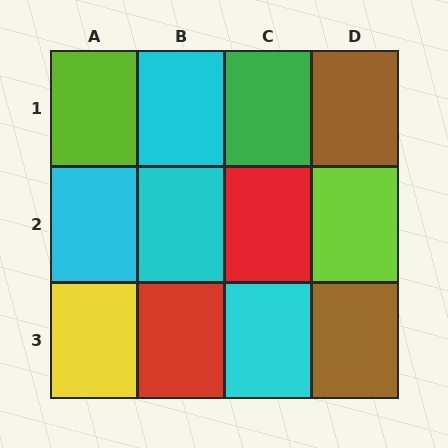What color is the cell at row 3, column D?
Brown.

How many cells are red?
2 cells are red.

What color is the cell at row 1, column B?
Cyan.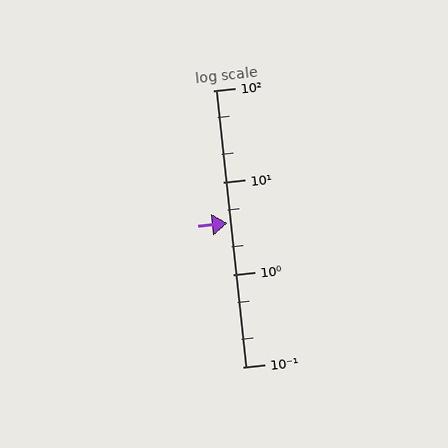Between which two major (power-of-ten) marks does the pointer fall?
The pointer is between 1 and 10.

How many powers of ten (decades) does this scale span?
The scale spans 3 decades, from 0.1 to 100.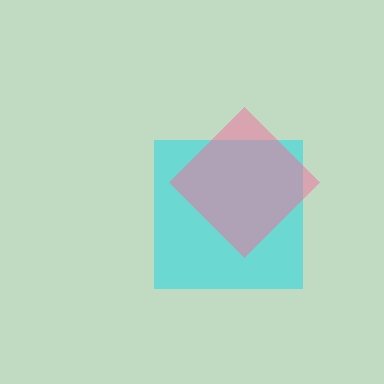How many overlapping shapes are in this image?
There are 2 overlapping shapes in the image.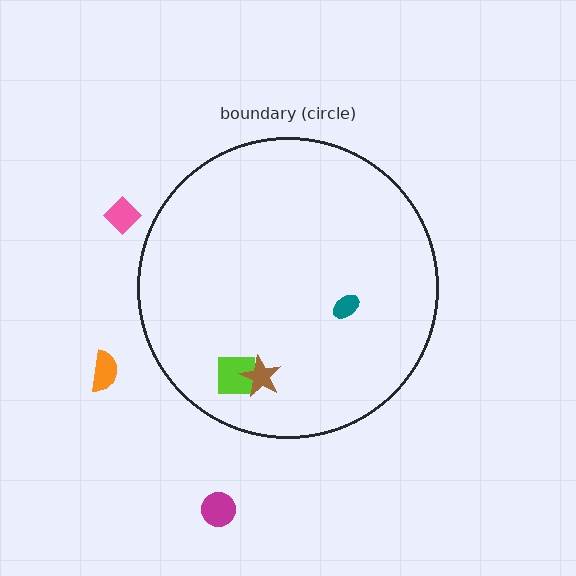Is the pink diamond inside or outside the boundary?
Outside.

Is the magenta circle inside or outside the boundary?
Outside.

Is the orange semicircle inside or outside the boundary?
Outside.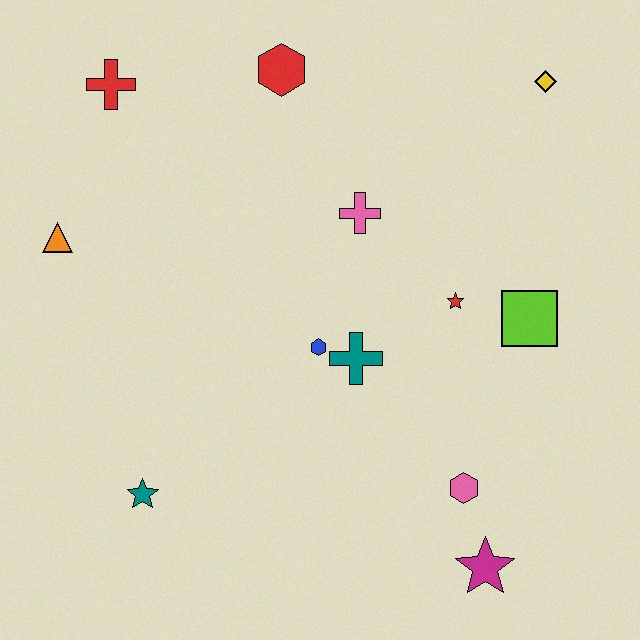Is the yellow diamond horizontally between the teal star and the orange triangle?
No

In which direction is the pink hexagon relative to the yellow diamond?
The pink hexagon is below the yellow diamond.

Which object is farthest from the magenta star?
The red cross is farthest from the magenta star.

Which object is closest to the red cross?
The orange triangle is closest to the red cross.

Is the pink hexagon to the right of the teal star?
Yes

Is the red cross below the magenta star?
No